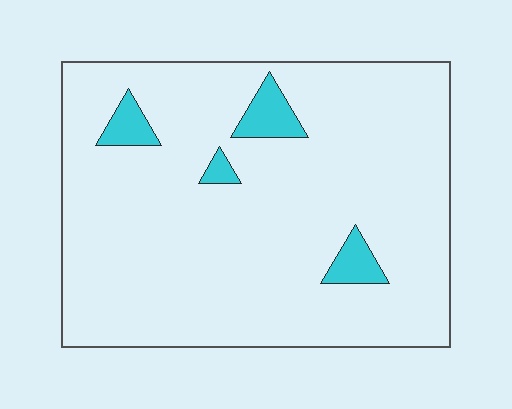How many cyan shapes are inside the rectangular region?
4.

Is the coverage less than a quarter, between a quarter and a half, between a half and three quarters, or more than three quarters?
Less than a quarter.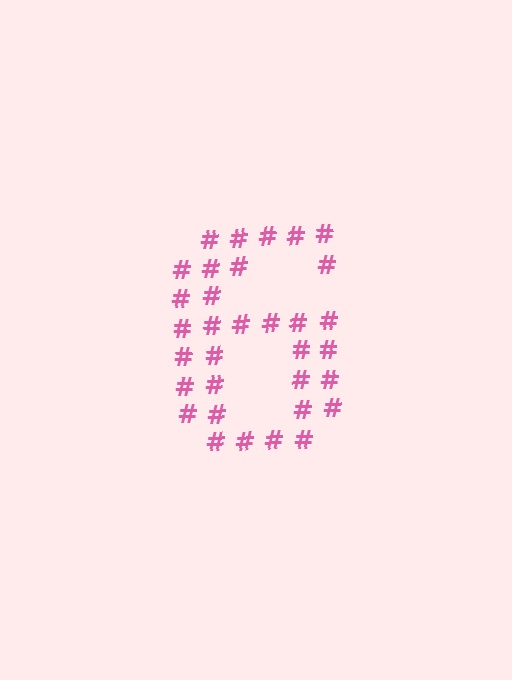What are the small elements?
The small elements are hash symbols.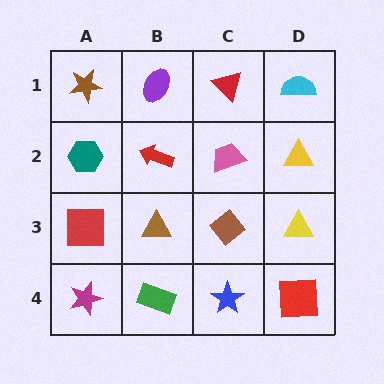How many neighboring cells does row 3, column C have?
4.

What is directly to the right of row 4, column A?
A green rectangle.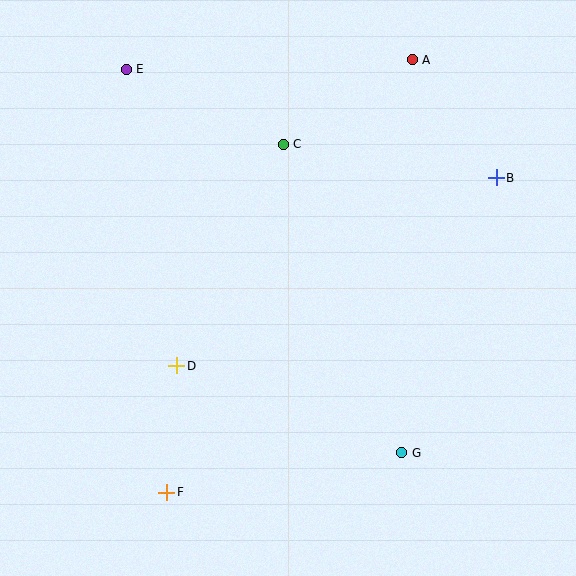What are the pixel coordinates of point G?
Point G is at (402, 453).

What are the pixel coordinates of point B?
Point B is at (496, 178).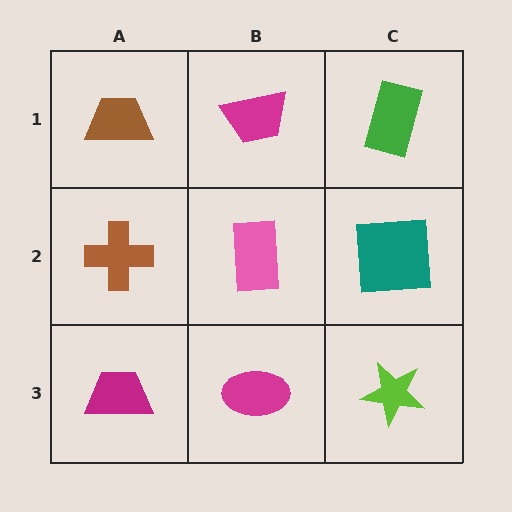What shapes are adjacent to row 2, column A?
A brown trapezoid (row 1, column A), a magenta trapezoid (row 3, column A), a pink rectangle (row 2, column B).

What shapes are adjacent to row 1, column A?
A brown cross (row 2, column A), a magenta trapezoid (row 1, column B).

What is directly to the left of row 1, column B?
A brown trapezoid.